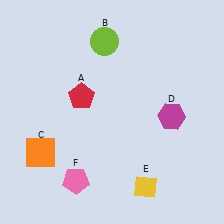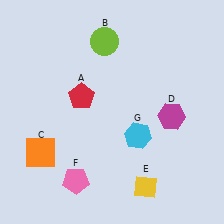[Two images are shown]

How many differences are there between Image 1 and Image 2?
There is 1 difference between the two images.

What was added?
A cyan hexagon (G) was added in Image 2.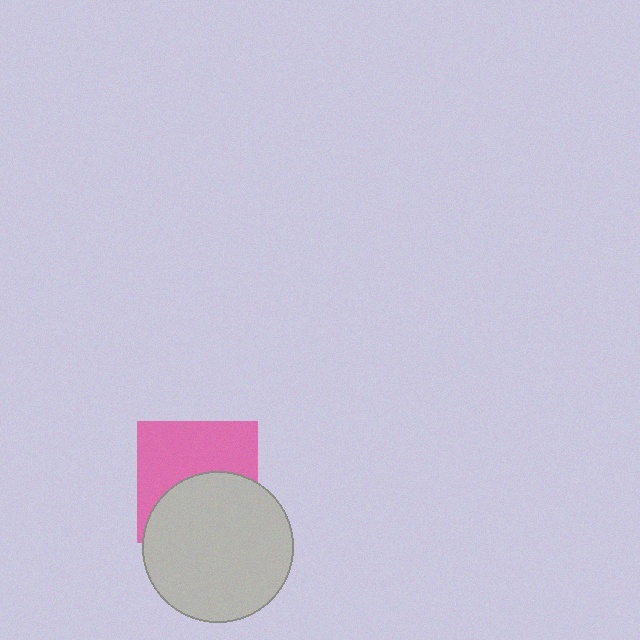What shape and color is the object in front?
The object in front is a light gray circle.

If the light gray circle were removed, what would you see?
You would see the complete pink square.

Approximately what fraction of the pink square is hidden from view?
Roughly 48% of the pink square is hidden behind the light gray circle.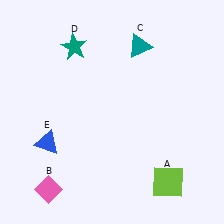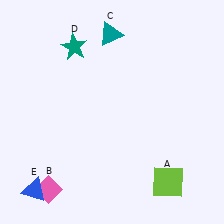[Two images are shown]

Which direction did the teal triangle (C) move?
The teal triangle (C) moved left.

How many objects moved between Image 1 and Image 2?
2 objects moved between the two images.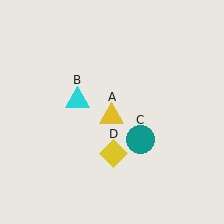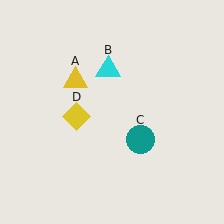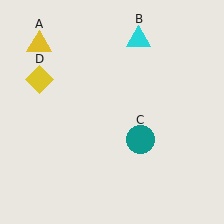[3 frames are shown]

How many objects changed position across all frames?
3 objects changed position: yellow triangle (object A), cyan triangle (object B), yellow diamond (object D).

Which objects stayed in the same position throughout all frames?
Teal circle (object C) remained stationary.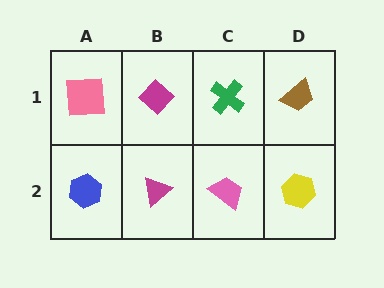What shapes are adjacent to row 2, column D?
A brown trapezoid (row 1, column D), a pink trapezoid (row 2, column C).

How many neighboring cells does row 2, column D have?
2.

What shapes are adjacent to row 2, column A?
A pink square (row 1, column A), a magenta triangle (row 2, column B).